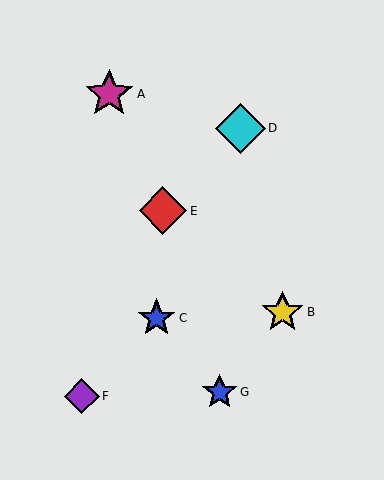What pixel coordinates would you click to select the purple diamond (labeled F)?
Click at (82, 396) to select the purple diamond F.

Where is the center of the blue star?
The center of the blue star is at (220, 392).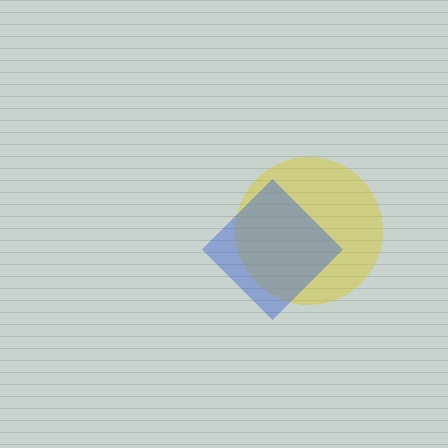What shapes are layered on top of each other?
The layered shapes are: a yellow circle, a blue diamond.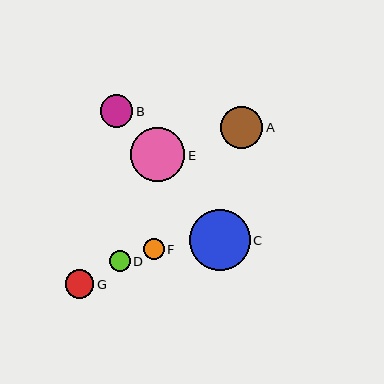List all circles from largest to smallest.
From largest to smallest: C, E, A, B, G, F, D.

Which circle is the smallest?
Circle D is the smallest with a size of approximately 21 pixels.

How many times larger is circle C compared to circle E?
Circle C is approximately 1.1 times the size of circle E.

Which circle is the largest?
Circle C is the largest with a size of approximately 60 pixels.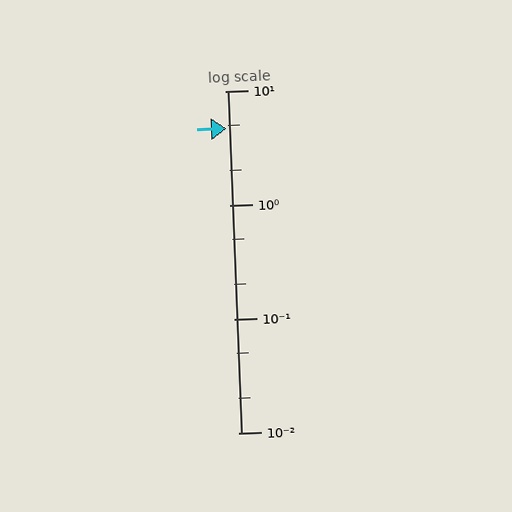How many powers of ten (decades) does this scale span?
The scale spans 3 decades, from 0.01 to 10.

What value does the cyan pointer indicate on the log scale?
The pointer indicates approximately 4.7.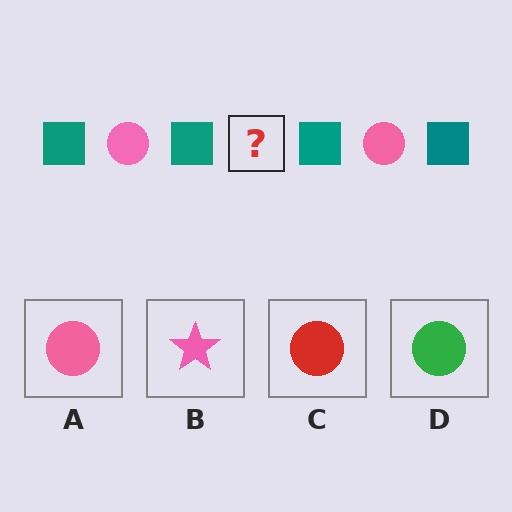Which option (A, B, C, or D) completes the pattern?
A.